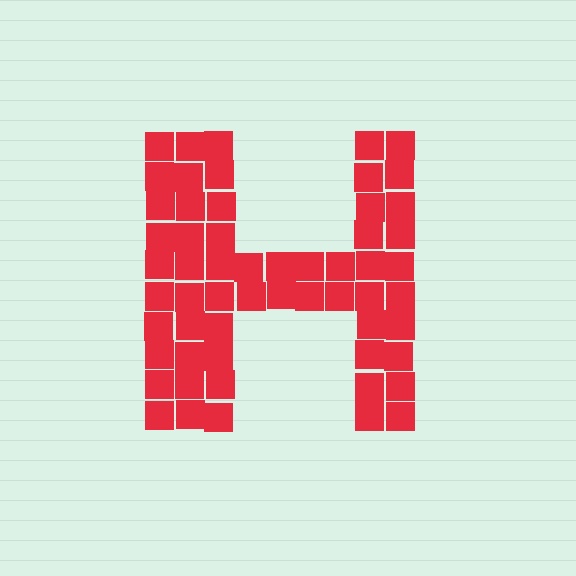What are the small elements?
The small elements are squares.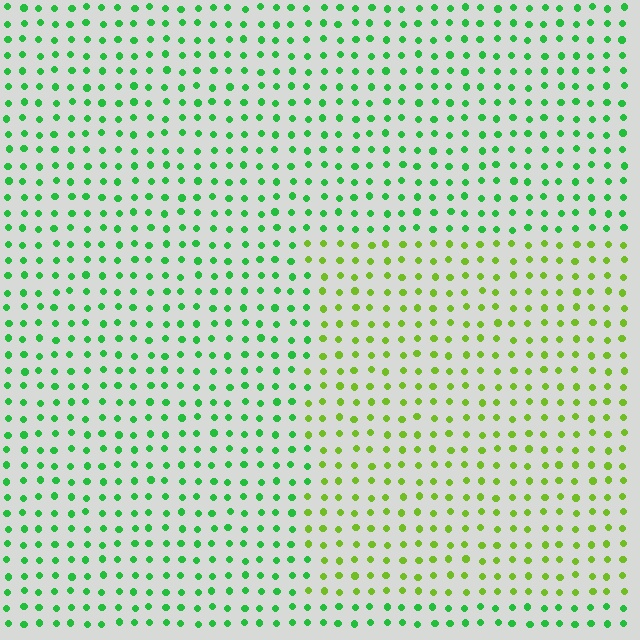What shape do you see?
I see a rectangle.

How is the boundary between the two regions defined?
The boundary is defined purely by a slight shift in hue (about 39 degrees). Spacing, size, and orientation are identical on both sides.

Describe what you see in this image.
The image is filled with small green elements in a uniform arrangement. A rectangle-shaped region is visible where the elements are tinted to a slightly different hue, forming a subtle color boundary.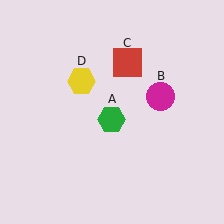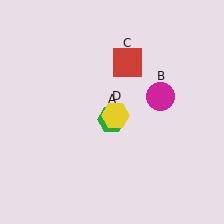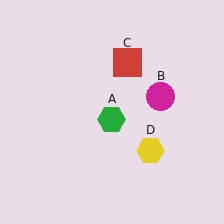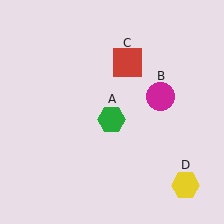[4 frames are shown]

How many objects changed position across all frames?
1 object changed position: yellow hexagon (object D).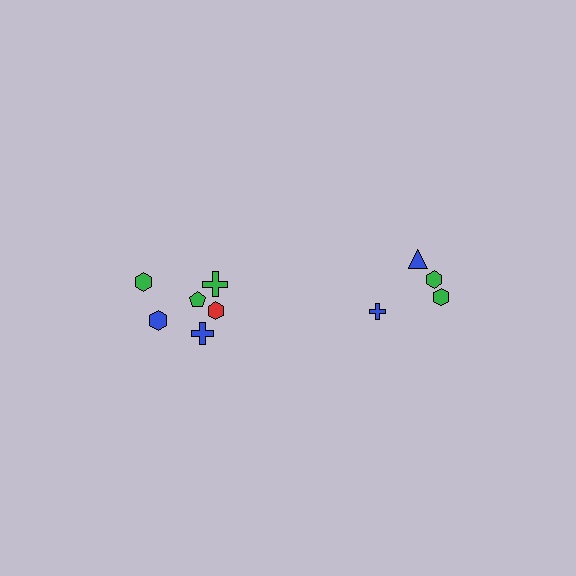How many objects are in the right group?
There are 4 objects.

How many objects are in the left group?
There are 6 objects.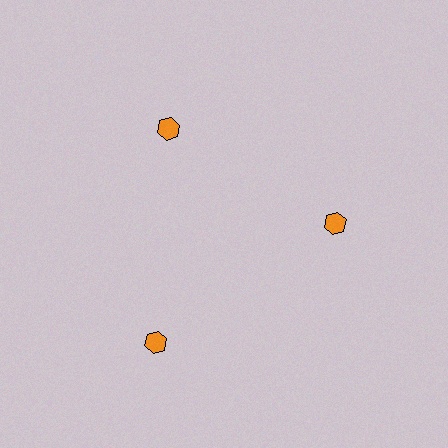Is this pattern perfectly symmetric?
No. The 3 orange hexagons are arranged in a ring, but one element near the 7 o'clock position is pushed outward from the center, breaking the 3-fold rotational symmetry.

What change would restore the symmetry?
The symmetry would be restored by moving it inward, back onto the ring so that all 3 hexagons sit at equal angles and equal distance from the center.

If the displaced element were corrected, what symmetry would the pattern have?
It would have 3-fold rotational symmetry — the pattern would map onto itself every 120 degrees.